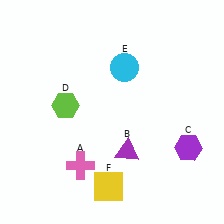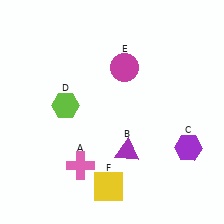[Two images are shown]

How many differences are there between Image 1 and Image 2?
There is 1 difference between the two images.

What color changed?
The circle (E) changed from cyan in Image 1 to magenta in Image 2.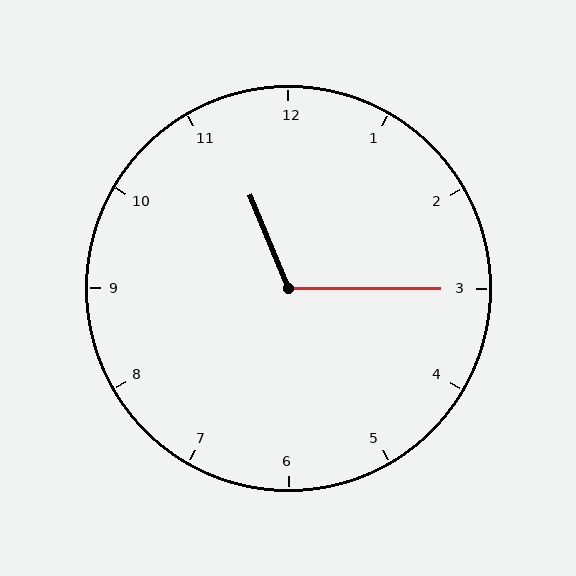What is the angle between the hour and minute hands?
Approximately 112 degrees.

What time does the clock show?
11:15.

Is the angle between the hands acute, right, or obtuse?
It is obtuse.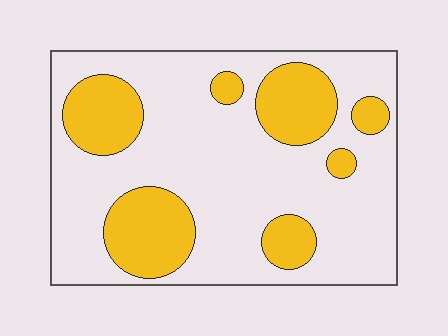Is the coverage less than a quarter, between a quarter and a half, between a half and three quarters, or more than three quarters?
Between a quarter and a half.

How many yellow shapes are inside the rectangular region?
7.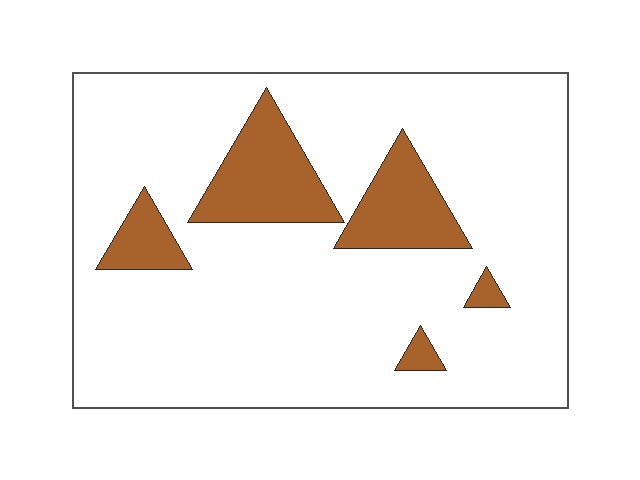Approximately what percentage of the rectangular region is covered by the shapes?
Approximately 15%.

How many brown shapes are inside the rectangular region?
5.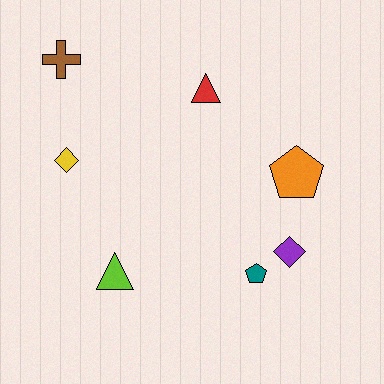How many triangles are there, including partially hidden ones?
There are 2 triangles.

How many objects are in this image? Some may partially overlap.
There are 7 objects.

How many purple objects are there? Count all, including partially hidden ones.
There is 1 purple object.